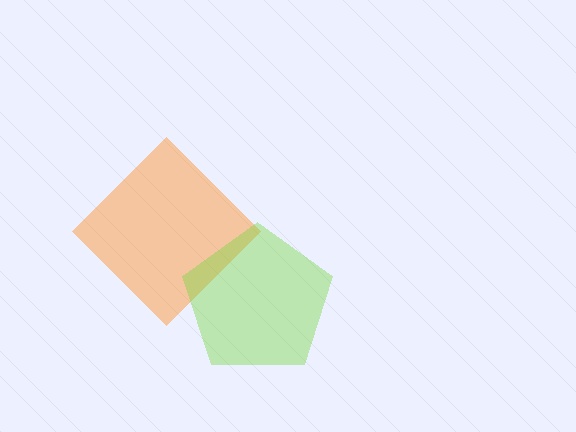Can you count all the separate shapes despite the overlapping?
Yes, there are 2 separate shapes.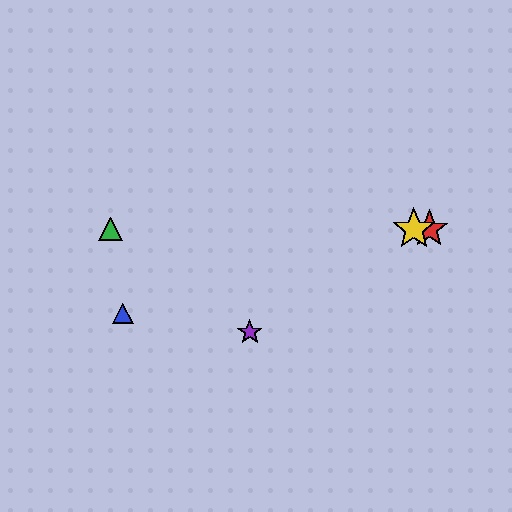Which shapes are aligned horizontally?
The red star, the green triangle, the yellow star are aligned horizontally.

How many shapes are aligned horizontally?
3 shapes (the red star, the green triangle, the yellow star) are aligned horizontally.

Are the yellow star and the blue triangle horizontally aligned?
No, the yellow star is at y≈229 and the blue triangle is at y≈313.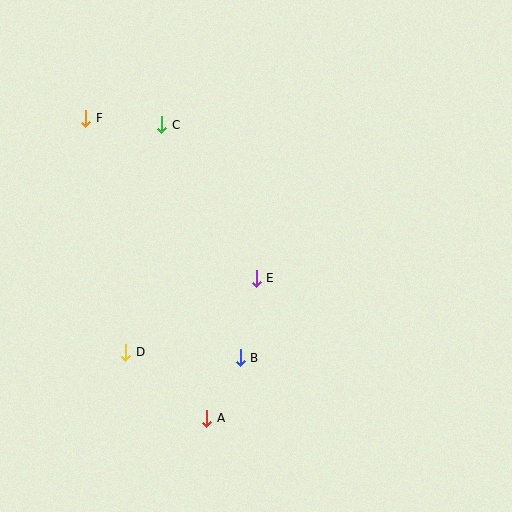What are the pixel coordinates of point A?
Point A is at (207, 418).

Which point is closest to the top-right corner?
Point C is closest to the top-right corner.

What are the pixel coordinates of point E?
Point E is at (256, 278).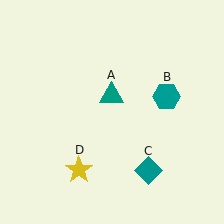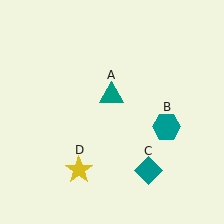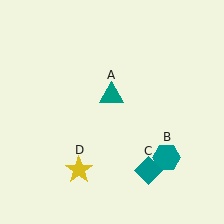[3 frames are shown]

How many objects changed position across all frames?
1 object changed position: teal hexagon (object B).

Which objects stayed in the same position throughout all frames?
Teal triangle (object A) and teal diamond (object C) and yellow star (object D) remained stationary.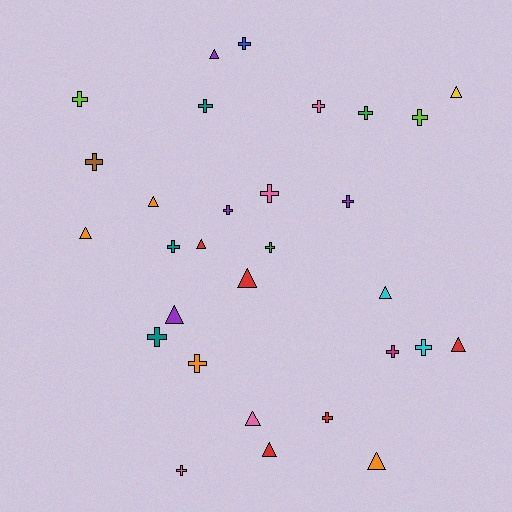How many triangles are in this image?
There are 12 triangles.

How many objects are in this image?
There are 30 objects.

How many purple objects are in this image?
There are 4 purple objects.